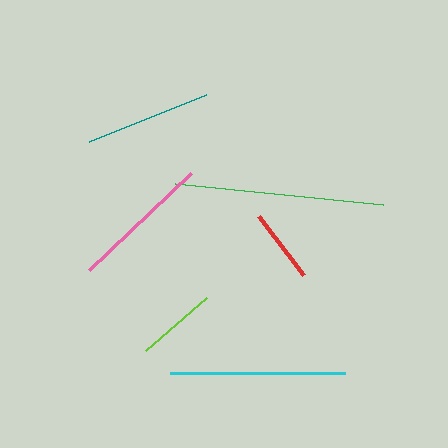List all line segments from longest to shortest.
From longest to shortest: green, cyan, pink, teal, lime, red.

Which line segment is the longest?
The green line is the longest at approximately 209 pixels.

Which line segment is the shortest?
The red line is the shortest at approximately 74 pixels.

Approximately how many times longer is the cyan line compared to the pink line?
The cyan line is approximately 1.2 times the length of the pink line.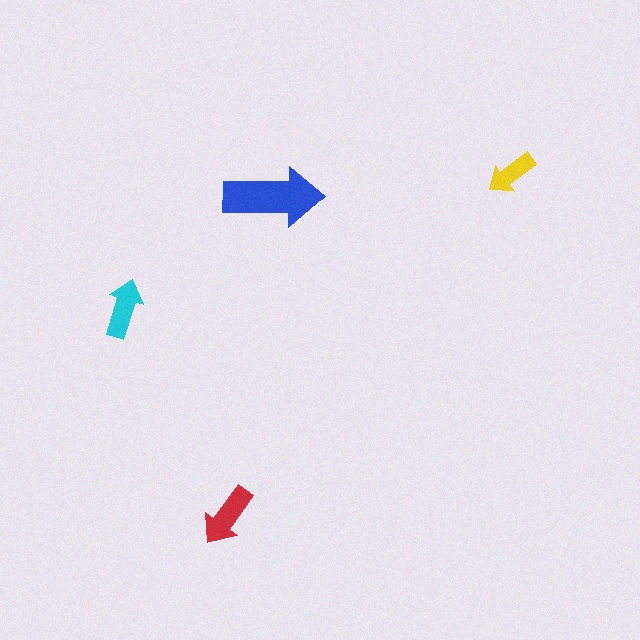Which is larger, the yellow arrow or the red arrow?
The red one.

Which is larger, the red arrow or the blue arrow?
The blue one.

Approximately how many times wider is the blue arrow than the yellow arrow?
About 2 times wider.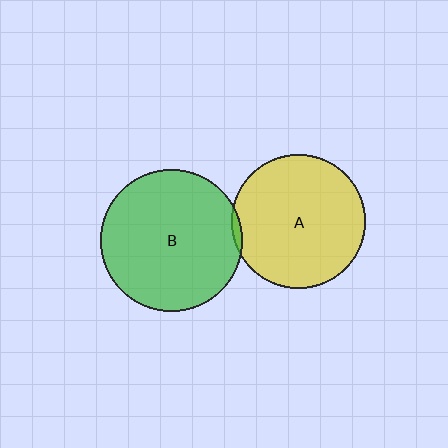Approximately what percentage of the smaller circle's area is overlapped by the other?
Approximately 5%.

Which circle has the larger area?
Circle B (green).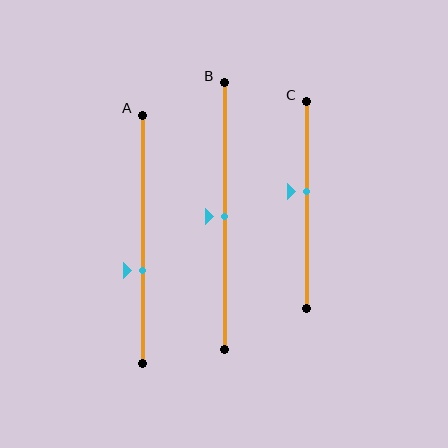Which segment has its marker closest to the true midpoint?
Segment B has its marker closest to the true midpoint.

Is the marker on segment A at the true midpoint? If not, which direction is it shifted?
No, the marker on segment A is shifted downward by about 12% of the segment length.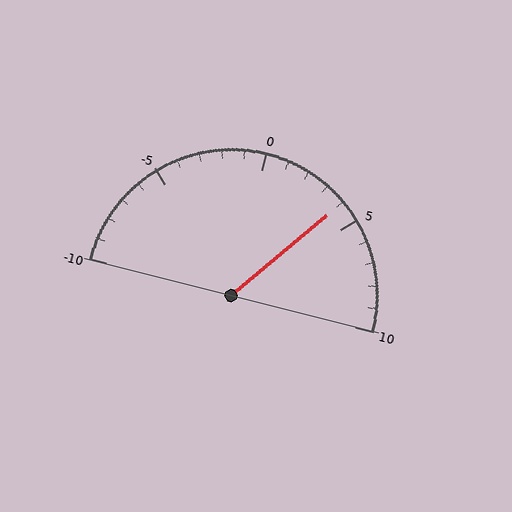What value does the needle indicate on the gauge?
The needle indicates approximately 4.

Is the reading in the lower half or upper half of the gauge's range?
The reading is in the upper half of the range (-10 to 10).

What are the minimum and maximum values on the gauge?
The gauge ranges from -10 to 10.